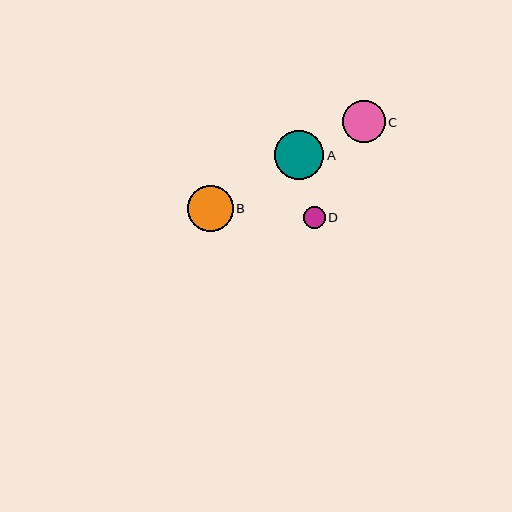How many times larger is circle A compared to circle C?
Circle A is approximately 1.2 times the size of circle C.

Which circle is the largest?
Circle A is the largest with a size of approximately 49 pixels.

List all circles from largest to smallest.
From largest to smallest: A, B, C, D.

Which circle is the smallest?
Circle D is the smallest with a size of approximately 22 pixels.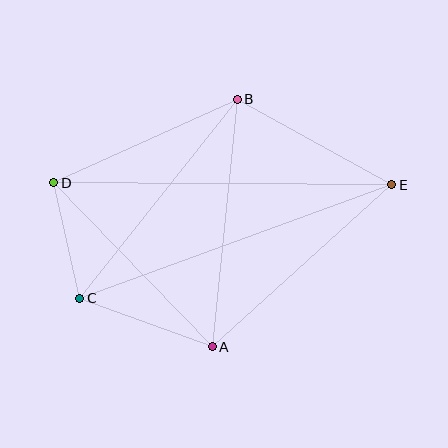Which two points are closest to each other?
Points C and D are closest to each other.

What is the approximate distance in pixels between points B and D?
The distance between B and D is approximately 202 pixels.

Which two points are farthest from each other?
Points D and E are farthest from each other.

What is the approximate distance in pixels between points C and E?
The distance between C and E is approximately 332 pixels.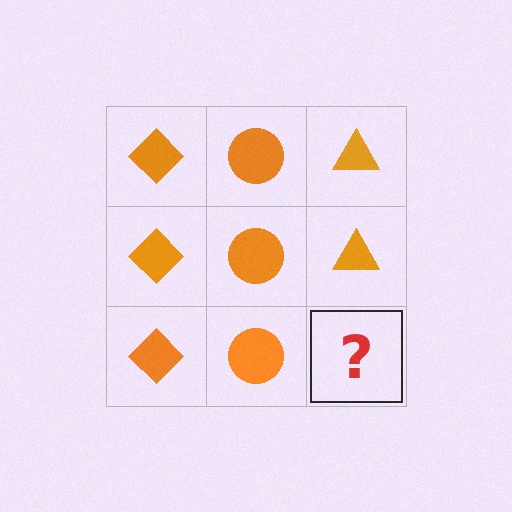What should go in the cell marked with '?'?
The missing cell should contain an orange triangle.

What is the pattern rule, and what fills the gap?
The rule is that each column has a consistent shape. The gap should be filled with an orange triangle.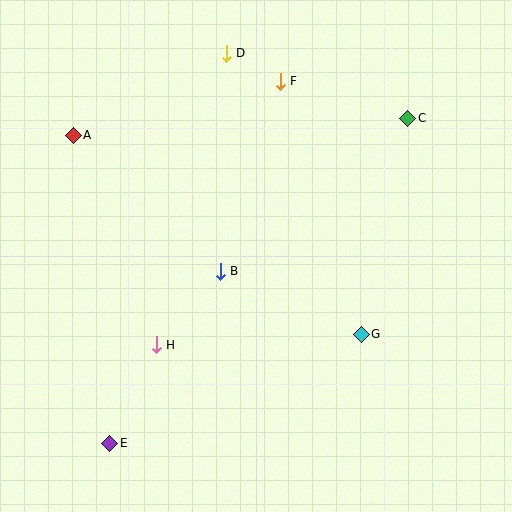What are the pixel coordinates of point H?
Point H is at (156, 345).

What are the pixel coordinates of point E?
Point E is at (110, 443).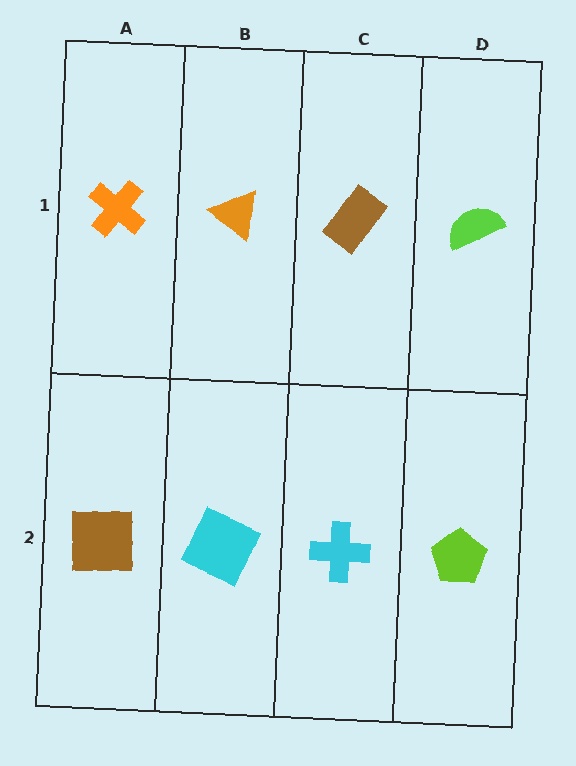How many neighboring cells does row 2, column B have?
3.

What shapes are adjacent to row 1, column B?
A cyan square (row 2, column B), an orange cross (row 1, column A), a brown rectangle (row 1, column C).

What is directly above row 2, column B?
An orange triangle.